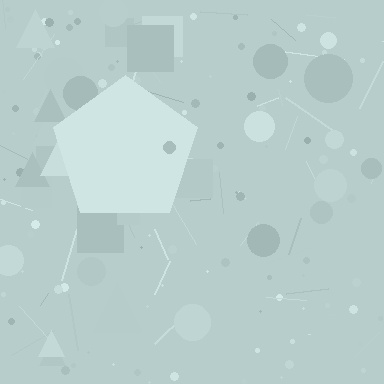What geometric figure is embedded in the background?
A pentagon is embedded in the background.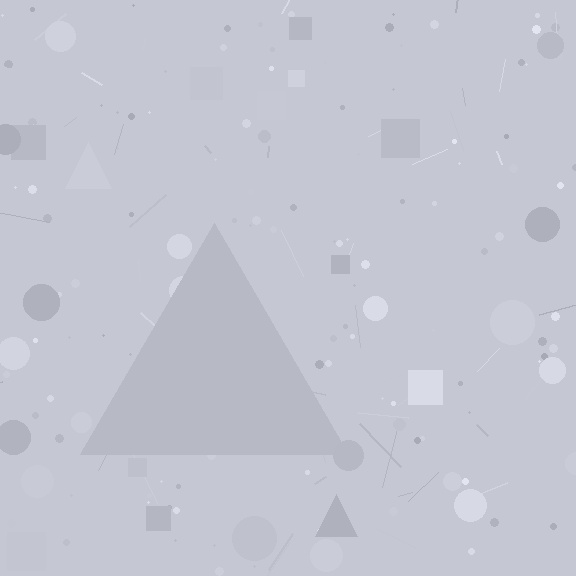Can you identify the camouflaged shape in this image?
The camouflaged shape is a triangle.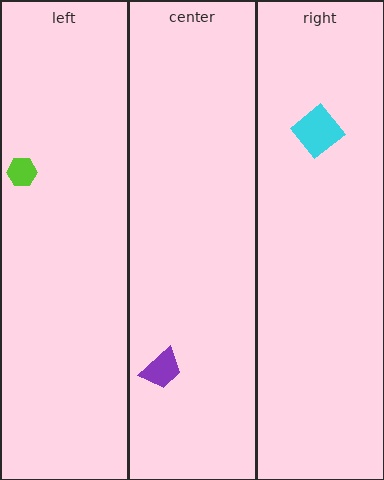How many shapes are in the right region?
1.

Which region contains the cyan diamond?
The right region.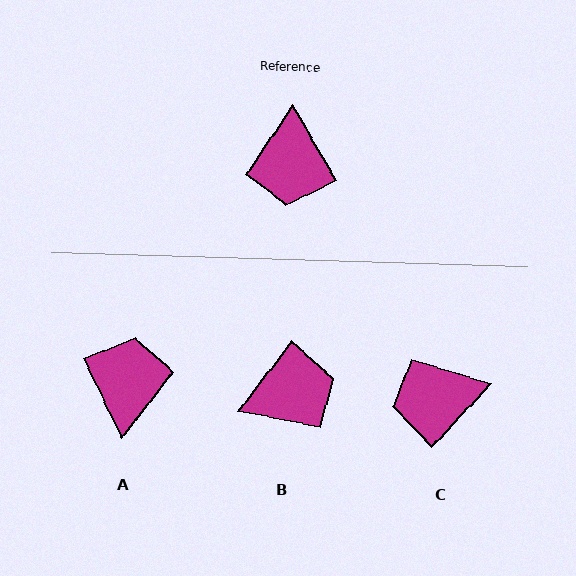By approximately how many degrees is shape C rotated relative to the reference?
Approximately 73 degrees clockwise.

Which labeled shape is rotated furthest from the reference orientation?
A, about 176 degrees away.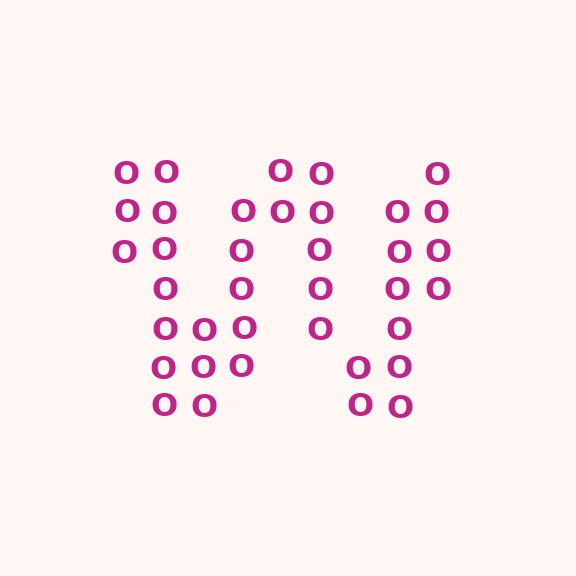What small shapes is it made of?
It is made of small letter O's.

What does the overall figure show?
The overall figure shows the letter W.